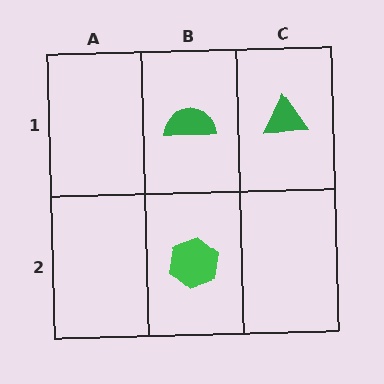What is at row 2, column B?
A green hexagon.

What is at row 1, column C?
A green triangle.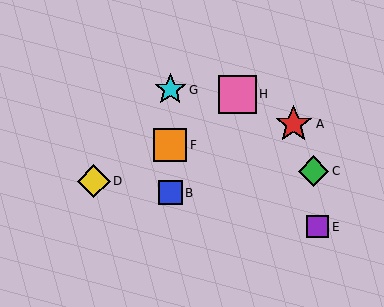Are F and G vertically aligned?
Yes, both are at x≈170.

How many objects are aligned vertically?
3 objects (B, F, G) are aligned vertically.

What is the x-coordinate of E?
Object E is at x≈318.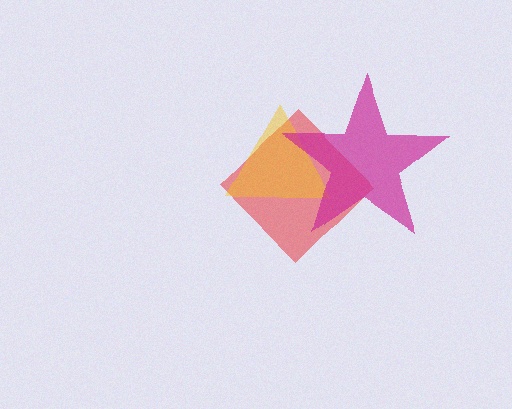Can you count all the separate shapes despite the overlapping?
Yes, there are 3 separate shapes.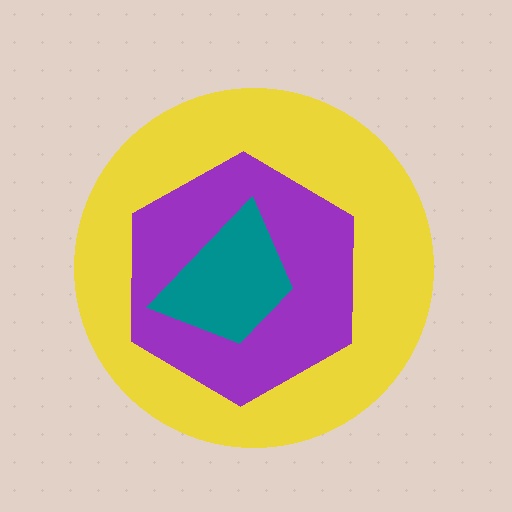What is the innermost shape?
The teal trapezoid.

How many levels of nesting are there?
3.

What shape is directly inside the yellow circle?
The purple hexagon.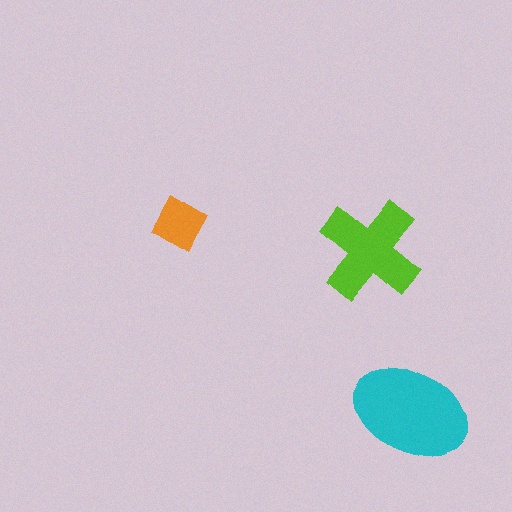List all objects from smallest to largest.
The orange diamond, the lime cross, the cyan ellipse.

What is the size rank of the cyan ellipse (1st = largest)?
1st.